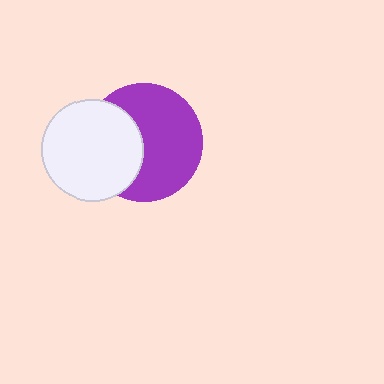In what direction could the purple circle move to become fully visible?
The purple circle could move right. That would shift it out from behind the white circle entirely.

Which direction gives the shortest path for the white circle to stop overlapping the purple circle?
Moving left gives the shortest separation.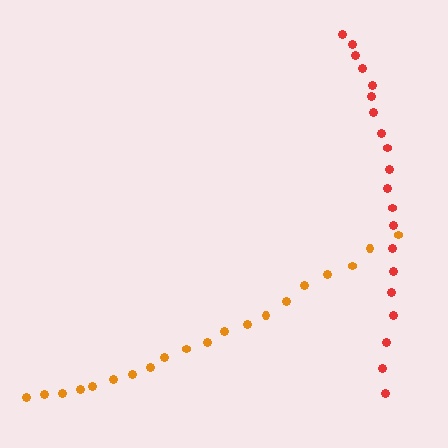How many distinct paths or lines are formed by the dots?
There are 2 distinct paths.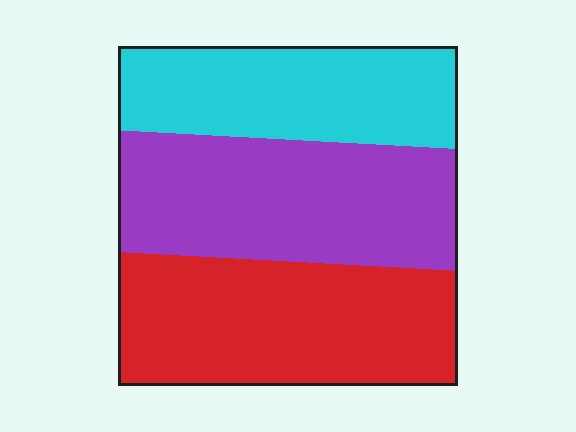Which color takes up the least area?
Cyan, at roughly 30%.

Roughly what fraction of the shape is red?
Red takes up about three eighths (3/8) of the shape.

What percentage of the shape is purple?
Purple takes up about three eighths (3/8) of the shape.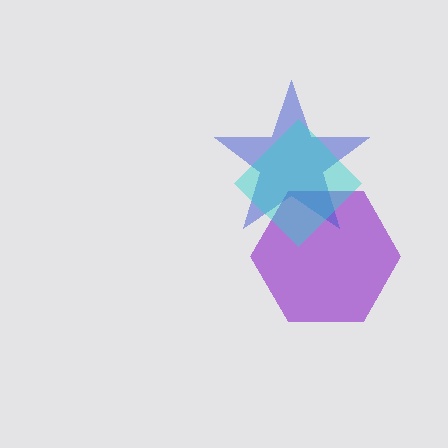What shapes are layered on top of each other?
The layered shapes are: a purple hexagon, a blue star, a cyan diamond.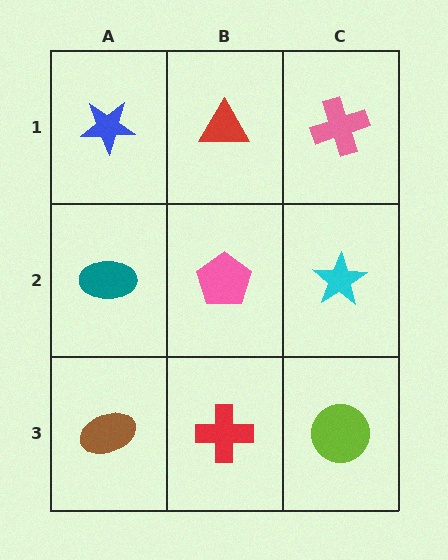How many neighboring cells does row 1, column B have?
3.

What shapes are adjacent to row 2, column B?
A red triangle (row 1, column B), a red cross (row 3, column B), a teal ellipse (row 2, column A), a cyan star (row 2, column C).